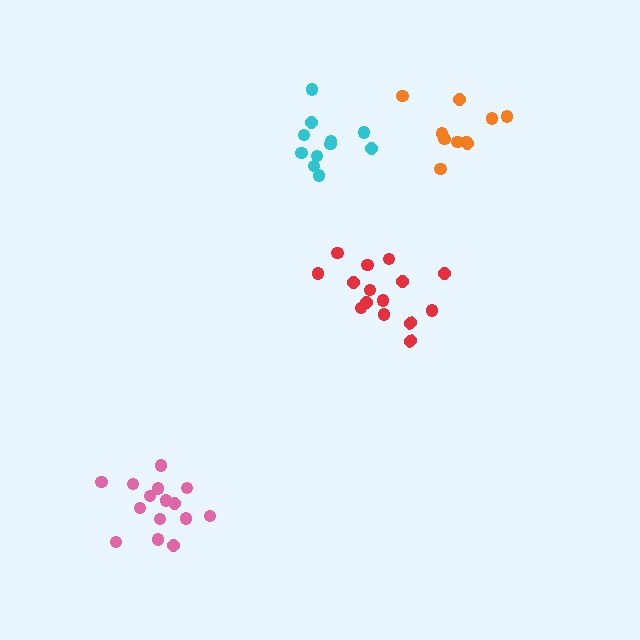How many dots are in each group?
Group 1: 15 dots, Group 2: 11 dots, Group 3: 10 dots, Group 4: 15 dots (51 total).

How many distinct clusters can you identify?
There are 4 distinct clusters.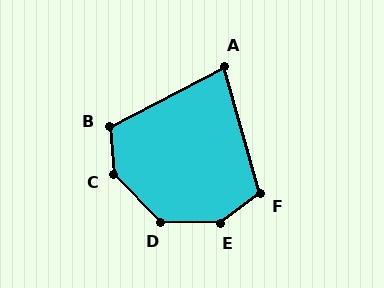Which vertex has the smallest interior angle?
A, at approximately 78 degrees.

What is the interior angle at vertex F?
Approximately 111 degrees (obtuse).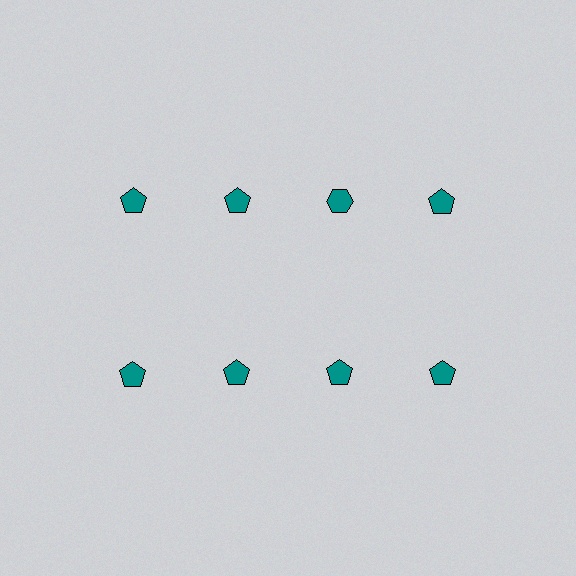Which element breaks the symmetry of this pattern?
The teal hexagon in the top row, center column breaks the symmetry. All other shapes are teal pentagons.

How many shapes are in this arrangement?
There are 8 shapes arranged in a grid pattern.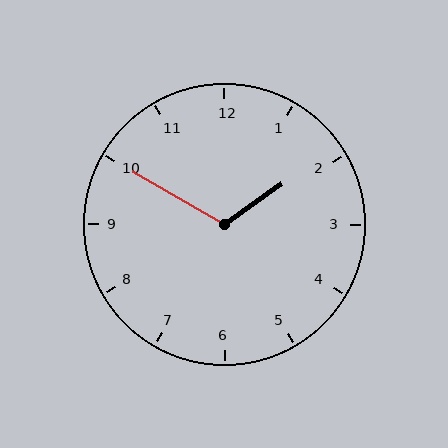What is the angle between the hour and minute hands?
Approximately 115 degrees.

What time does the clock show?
1:50.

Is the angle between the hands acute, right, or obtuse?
It is obtuse.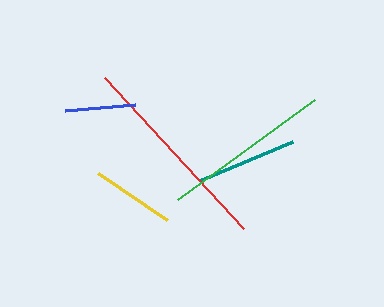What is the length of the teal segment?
The teal segment is approximately 101 pixels long.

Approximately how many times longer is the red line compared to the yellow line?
The red line is approximately 2.5 times the length of the yellow line.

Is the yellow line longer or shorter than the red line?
The red line is longer than the yellow line.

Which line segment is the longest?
The red line is the longest at approximately 205 pixels.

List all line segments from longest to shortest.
From longest to shortest: red, green, teal, yellow, blue.